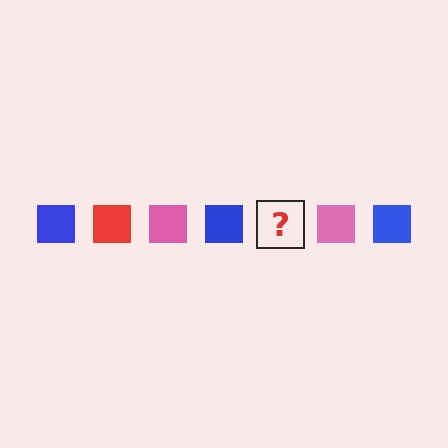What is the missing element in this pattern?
The missing element is a red square.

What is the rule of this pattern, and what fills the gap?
The rule is that the pattern cycles through blue, red, pink squares. The gap should be filled with a red square.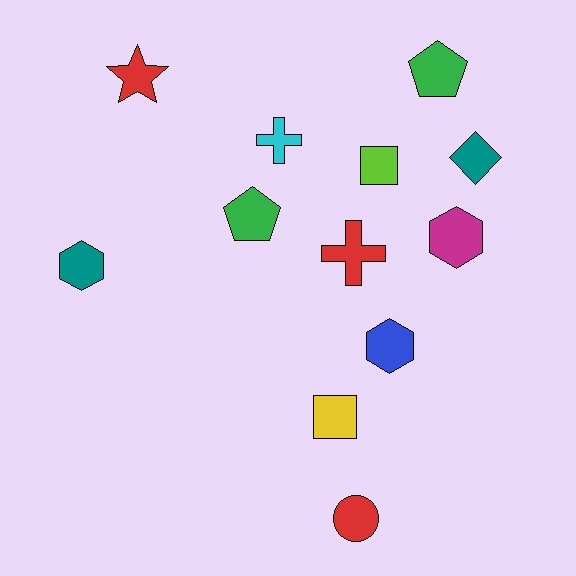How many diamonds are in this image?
There is 1 diamond.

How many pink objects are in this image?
There are no pink objects.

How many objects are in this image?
There are 12 objects.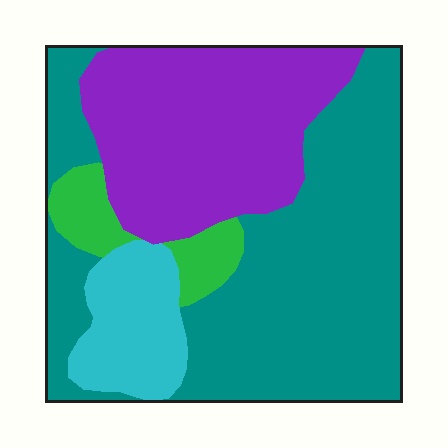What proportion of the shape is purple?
Purple takes up about one third (1/3) of the shape.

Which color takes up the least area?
Green, at roughly 5%.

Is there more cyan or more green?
Cyan.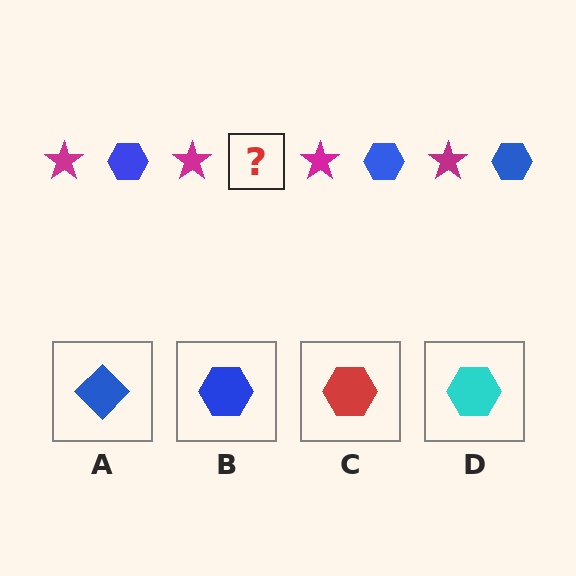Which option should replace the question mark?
Option B.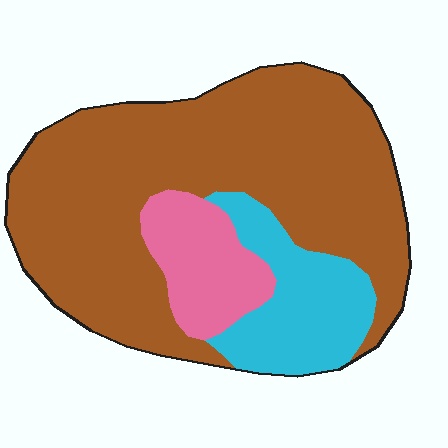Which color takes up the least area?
Pink, at roughly 15%.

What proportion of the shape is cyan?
Cyan takes up between a sixth and a third of the shape.